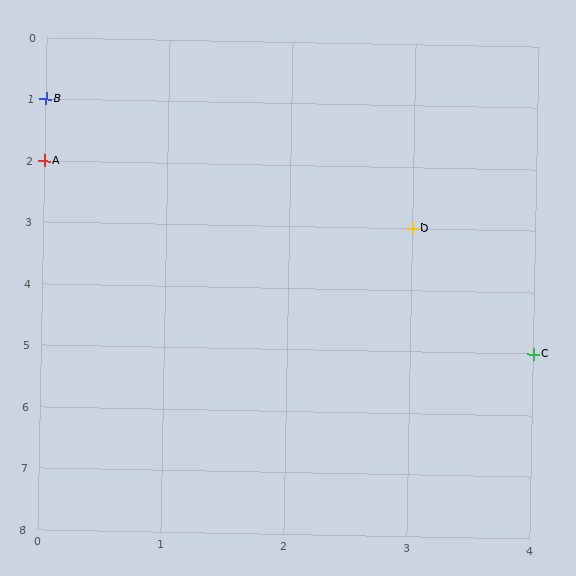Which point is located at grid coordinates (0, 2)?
Point A is at (0, 2).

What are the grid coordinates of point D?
Point D is at grid coordinates (3, 3).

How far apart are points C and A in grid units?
Points C and A are 4 columns and 3 rows apart (about 5.0 grid units diagonally).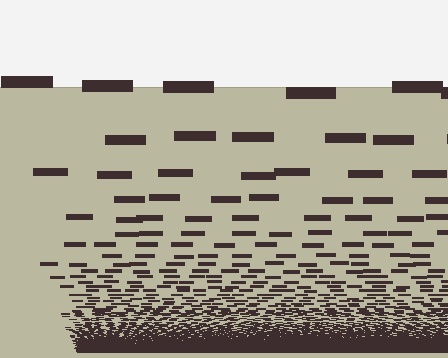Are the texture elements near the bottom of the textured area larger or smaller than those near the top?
Smaller. The gradient is inverted — elements near the bottom are smaller and denser.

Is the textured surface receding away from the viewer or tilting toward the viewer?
The surface appears to tilt toward the viewer. Texture elements get larger and sparser toward the top.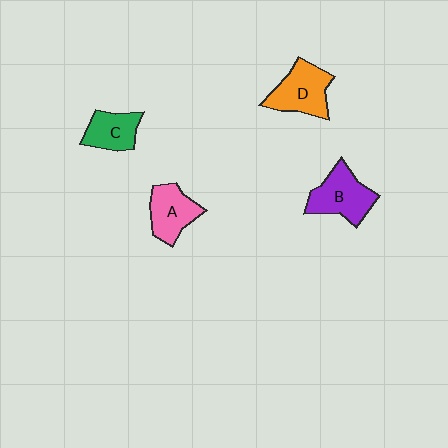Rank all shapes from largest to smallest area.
From largest to smallest: D (orange), B (purple), A (pink), C (green).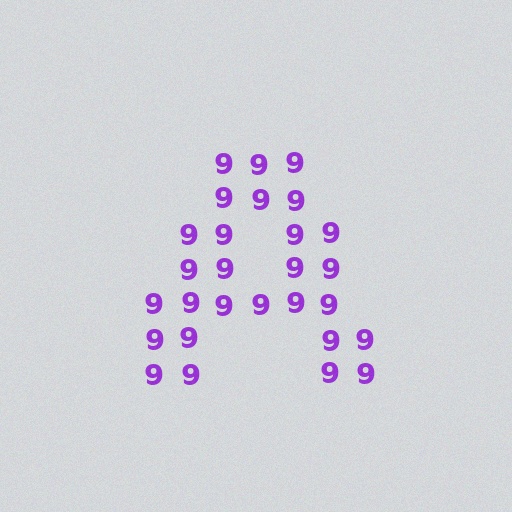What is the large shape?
The large shape is the letter A.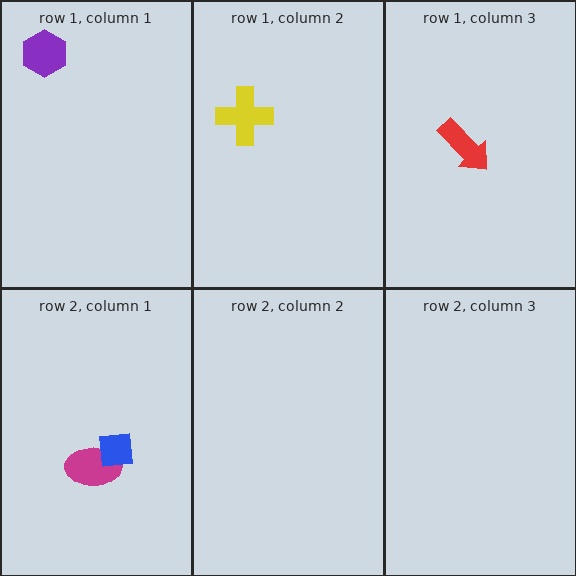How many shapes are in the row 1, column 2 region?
1.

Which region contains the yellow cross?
The row 1, column 2 region.